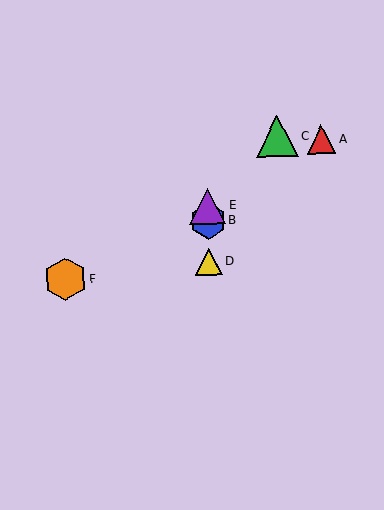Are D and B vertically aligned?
Yes, both are at x≈209.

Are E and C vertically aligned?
No, E is at x≈208 and C is at x≈277.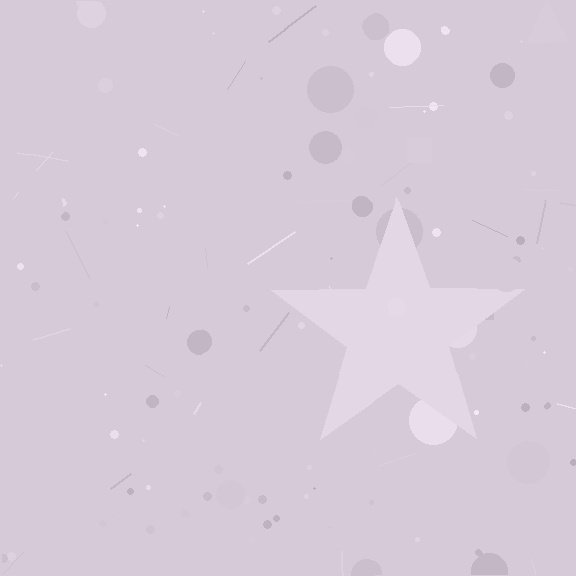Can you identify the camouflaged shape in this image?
The camouflaged shape is a star.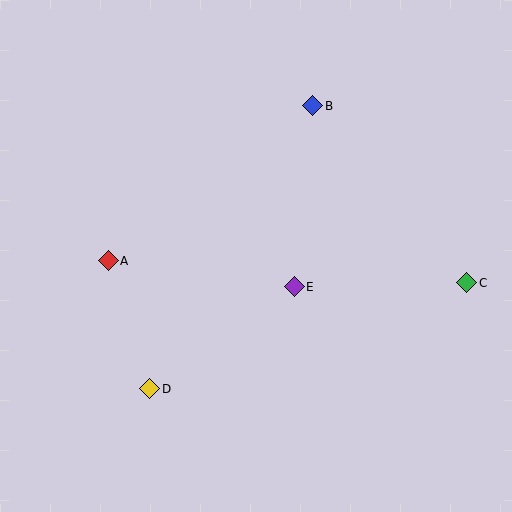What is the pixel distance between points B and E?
The distance between B and E is 182 pixels.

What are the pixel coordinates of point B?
Point B is at (313, 106).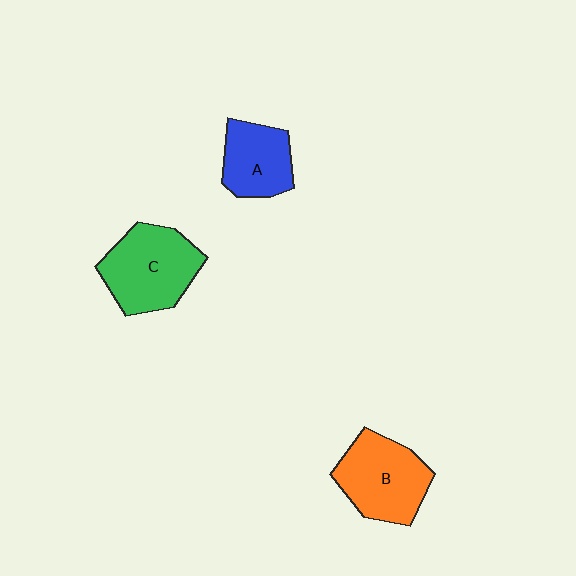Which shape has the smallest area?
Shape A (blue).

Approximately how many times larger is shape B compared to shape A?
Approximately 1.4 times.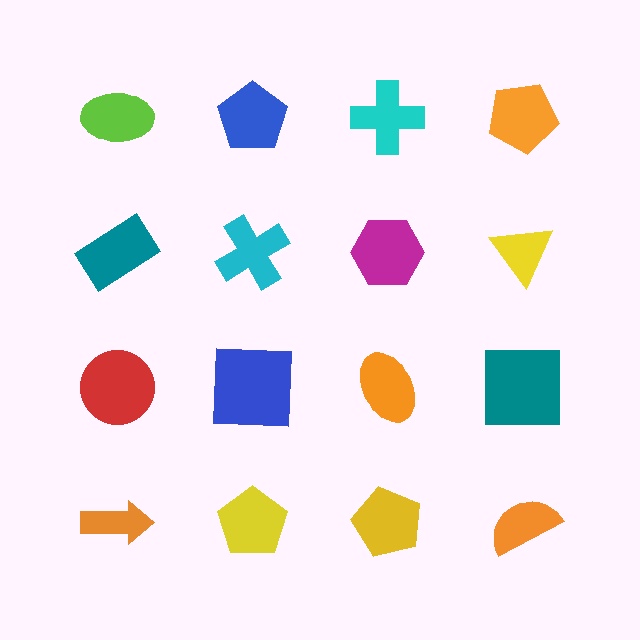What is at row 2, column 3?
A magenta hexagon.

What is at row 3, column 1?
A red circle.